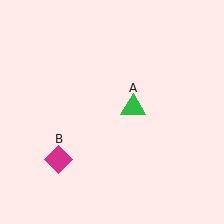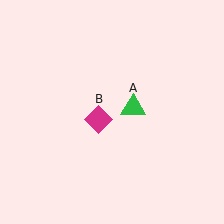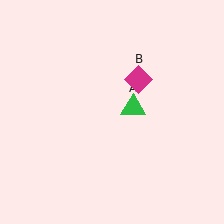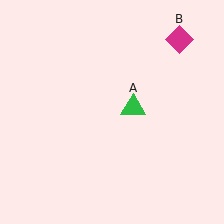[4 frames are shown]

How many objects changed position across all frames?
1 object changed position: magenta diamond (object B).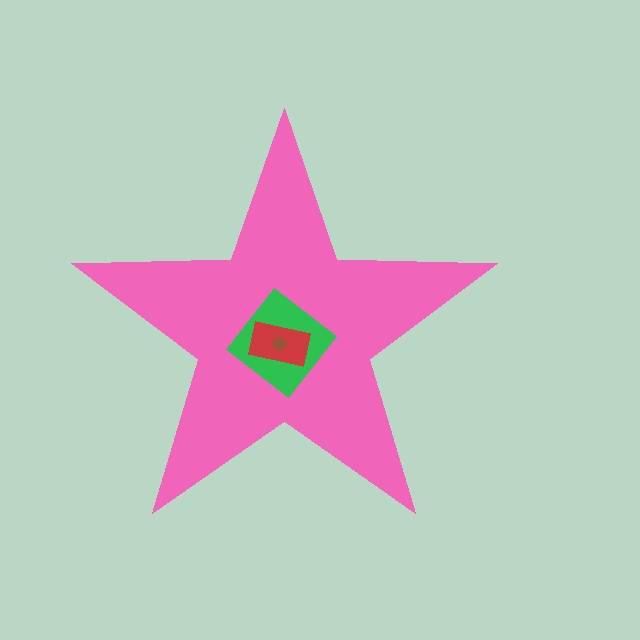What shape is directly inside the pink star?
The green diamond.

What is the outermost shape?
The pink star.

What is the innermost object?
The brown pentagon.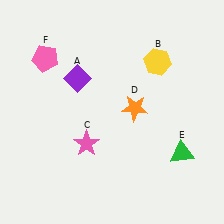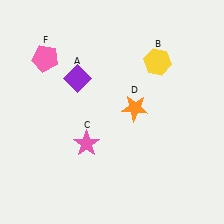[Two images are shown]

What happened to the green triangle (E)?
The green triangle (E) was removed in Image 2. It was in the bottom-right area of Image 1.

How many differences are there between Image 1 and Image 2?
There is 1 difference between the two images.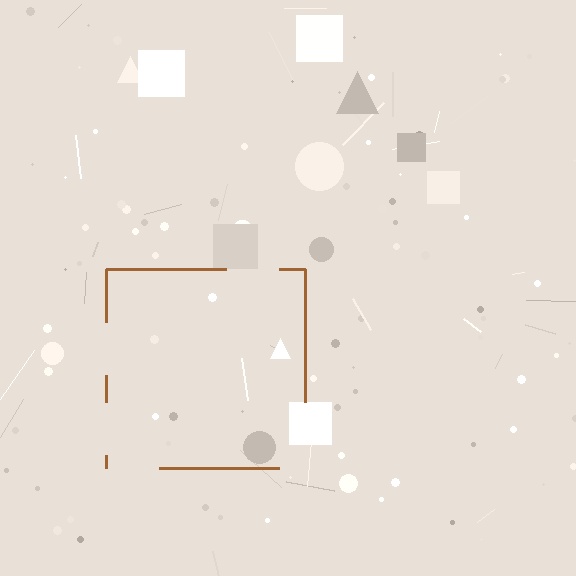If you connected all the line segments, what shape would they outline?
They would outline a square.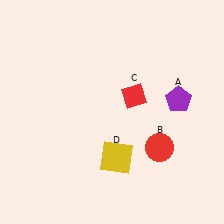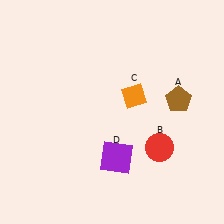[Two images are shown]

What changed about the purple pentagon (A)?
In Image 1, A is purple. In Image 2, it changed to brown.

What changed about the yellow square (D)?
In Image 1, D is yellow. In Image 2, it changed to purple.